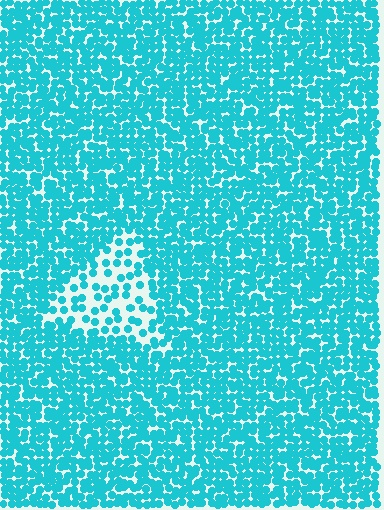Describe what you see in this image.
The image contains small cyan elements arranged at two different densities. A triangle-shaped region is visible where the elements are less densely packed than the surrounding area.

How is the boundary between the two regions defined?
The boundary is defined by a change in element density (approximately 2.5x ratio). All elements are the same color, size, and shape.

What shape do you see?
I see a triangle.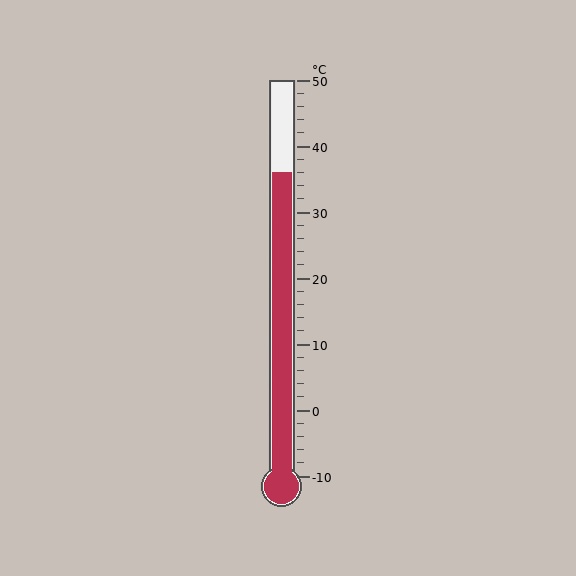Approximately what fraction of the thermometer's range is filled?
The thermometer is filled to approximately 75% of its range.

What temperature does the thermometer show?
The thermometer shows approximately 36°C.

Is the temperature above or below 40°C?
The temperature is below 40°C.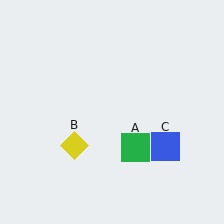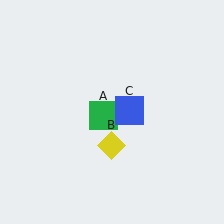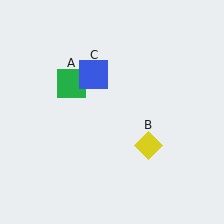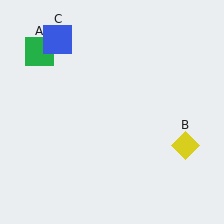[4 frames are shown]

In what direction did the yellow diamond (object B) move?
The yellow diamond (object B) moved right.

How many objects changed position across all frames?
3 objects changed position: green square (object A), yellow diamond (object B), blue square (object C).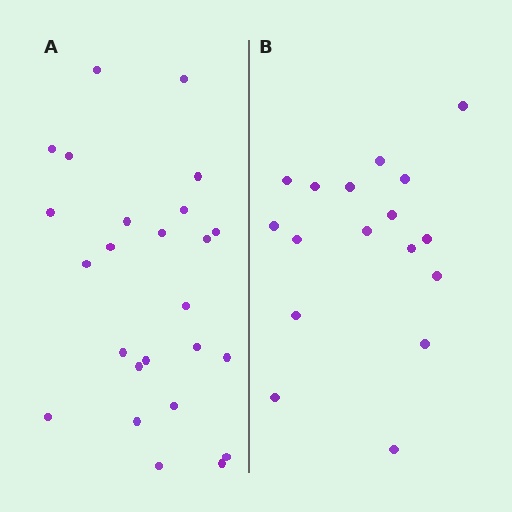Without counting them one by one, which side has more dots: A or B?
Region A (the left region) has more dots.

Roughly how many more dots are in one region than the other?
Region A has roughly 8 or so more dots than region B.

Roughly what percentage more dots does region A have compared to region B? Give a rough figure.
About 45% more.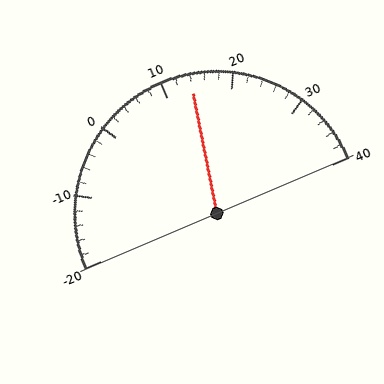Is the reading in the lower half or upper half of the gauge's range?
The reading is in the upper half of the range (-20 to 40).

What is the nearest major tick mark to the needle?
The nearest major tick mark is 10.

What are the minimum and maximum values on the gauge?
The gauge ranges from -20 to 40.